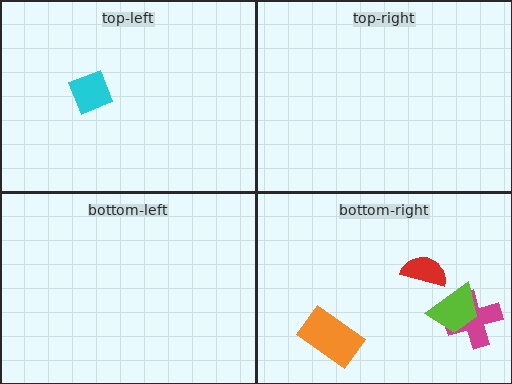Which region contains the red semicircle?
The bottom-right region.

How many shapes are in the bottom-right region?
4.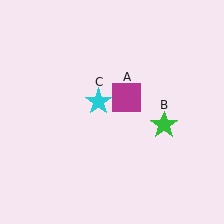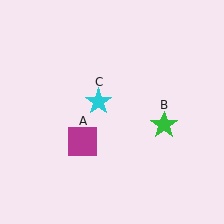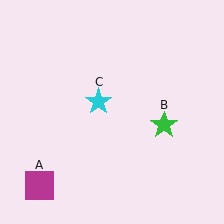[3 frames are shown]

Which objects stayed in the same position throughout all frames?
Green star (object B) and cyan star (object C) remained stationary.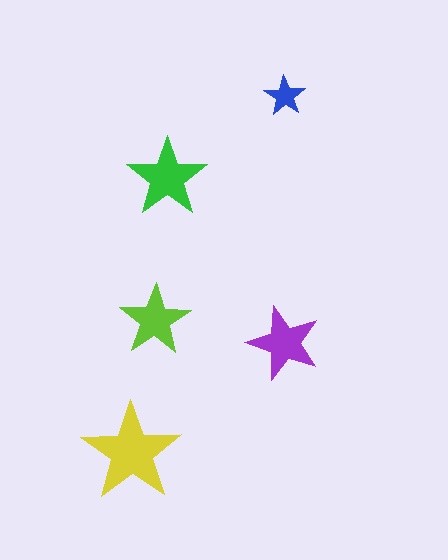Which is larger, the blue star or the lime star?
The lime one.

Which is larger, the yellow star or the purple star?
The yellow one.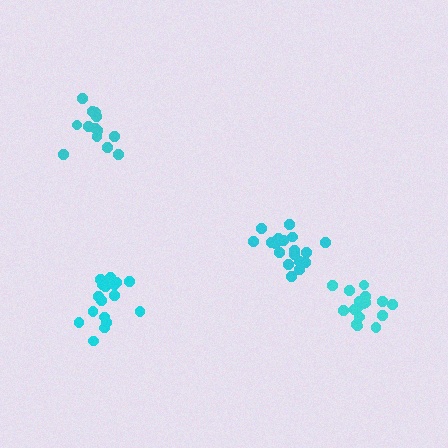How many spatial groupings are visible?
There are 4 spatial groupings.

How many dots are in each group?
Group 1: 19 dots, Group 2: 17 dots, Group 3: 13 dots, Group 4: 17 dots (66 total).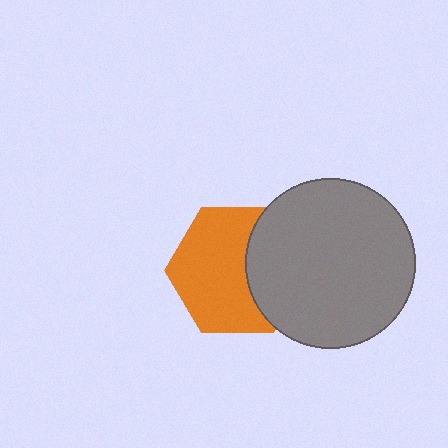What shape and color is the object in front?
The object in front is a gray circle.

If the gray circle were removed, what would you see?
You would see the complete orange hexagon.